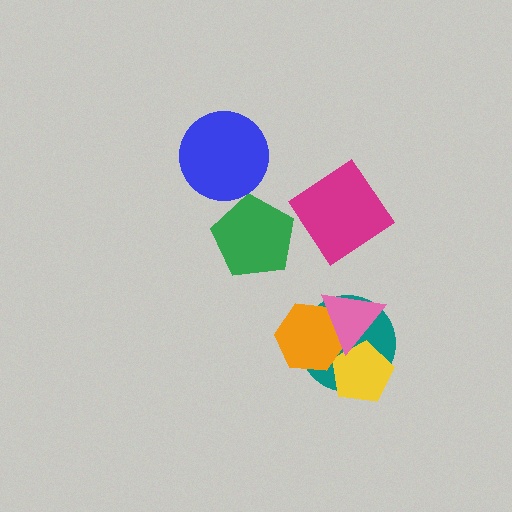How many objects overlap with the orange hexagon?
3 objects overlap with the orange hexagon.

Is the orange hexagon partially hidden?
Yes, it is partially covered by another shape.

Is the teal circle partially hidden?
Yes, it is partially covered by another shape.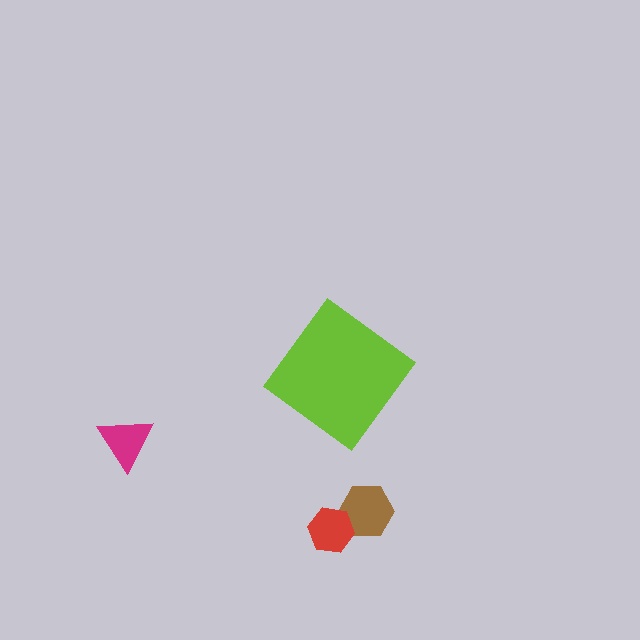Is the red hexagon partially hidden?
No, the red hexagon is fully visible.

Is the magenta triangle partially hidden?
No, the magenta triangle is fully visible.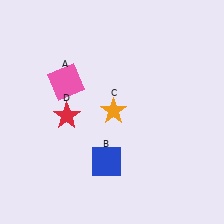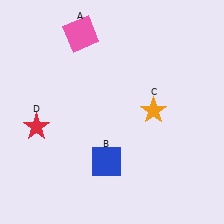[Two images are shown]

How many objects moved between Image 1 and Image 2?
3 objects moved between the two images.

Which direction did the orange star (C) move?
The orange star (C) moved right.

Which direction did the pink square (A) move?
The pink square (A) moved up.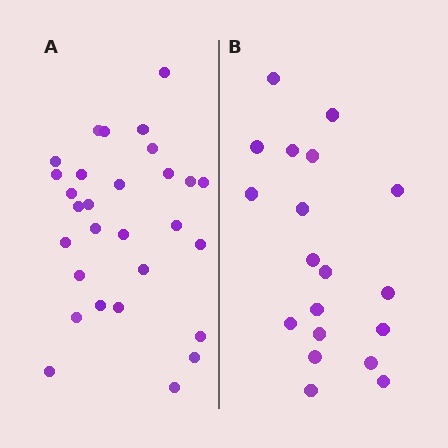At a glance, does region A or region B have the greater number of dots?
Region A (the left region) has more dots.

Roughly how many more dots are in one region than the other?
Region A has roughly 10 or so more dots than region B.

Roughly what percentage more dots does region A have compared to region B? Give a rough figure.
About 55% more.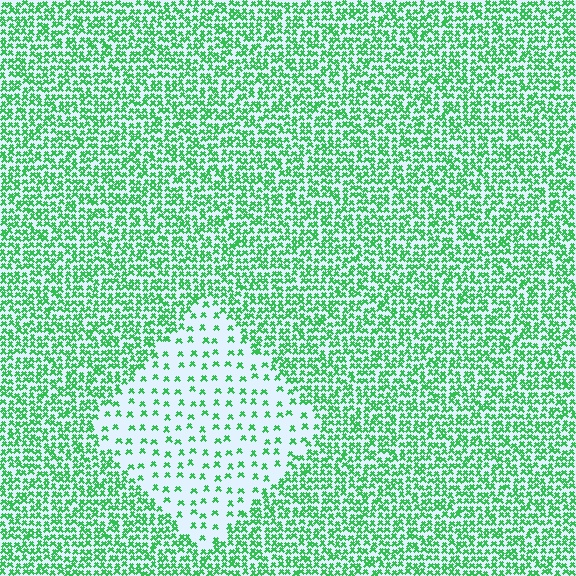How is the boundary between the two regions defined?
The boundary is defined by a change in element density (approximately 3.0x ratio). All elements are the same color, size, and shape.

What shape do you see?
I see a diamond.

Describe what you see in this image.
The image contains small green elements arranged at two different densities. A diamond-shaped region is visible where the elements are less densely packed than the surrounding area.